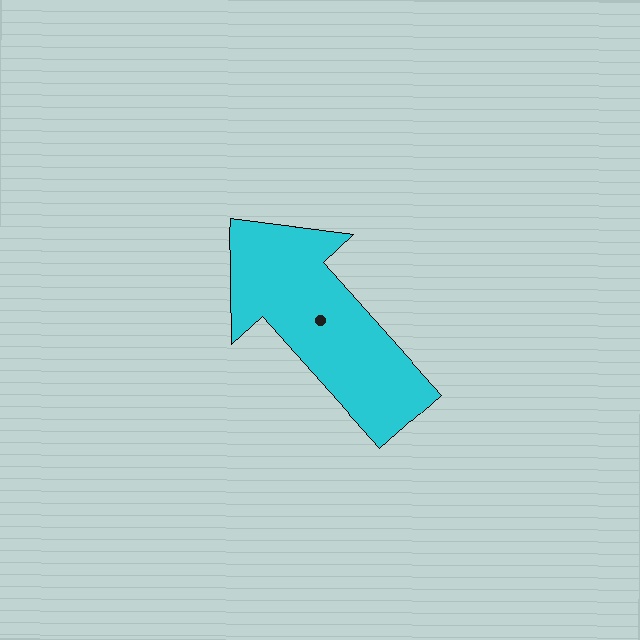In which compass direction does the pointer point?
Northwest.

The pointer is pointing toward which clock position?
Roughly 11 o'clock.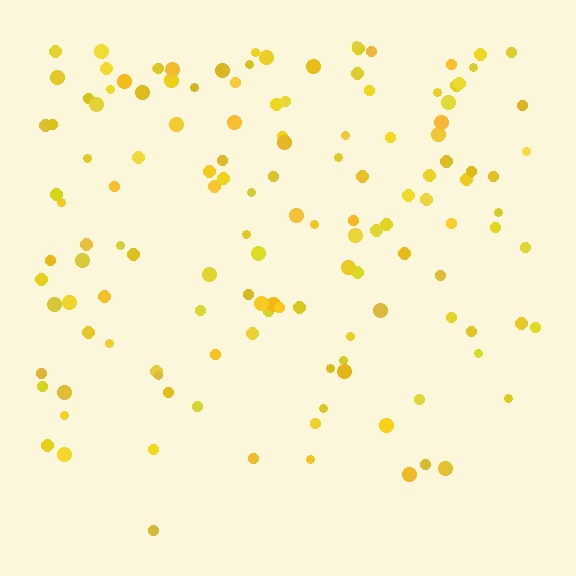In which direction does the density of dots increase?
From bottom to top, with the top side densest.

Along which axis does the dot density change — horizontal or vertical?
Vertical.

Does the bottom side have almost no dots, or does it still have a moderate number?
Still a moderate number, just noticeably fewer than the top.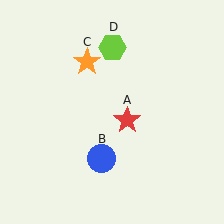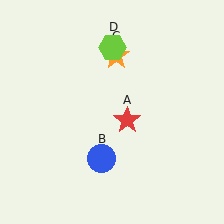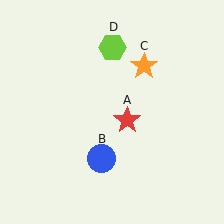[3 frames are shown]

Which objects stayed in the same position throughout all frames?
Red star (object A) and blue circle (object B) and lime hexagon (object D) remained stationary.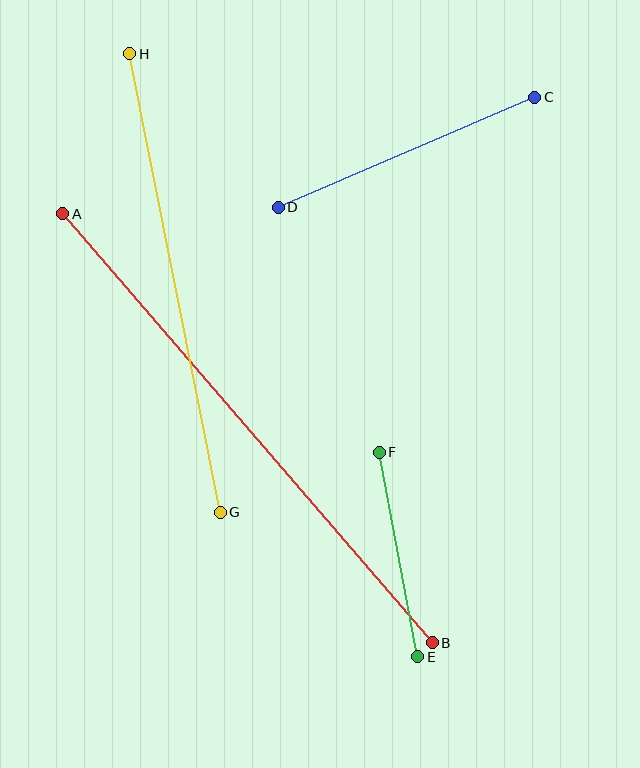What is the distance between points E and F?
The distance is approximately 208 pixels.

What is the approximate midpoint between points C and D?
The midpoint is at approximately (407, 152) pixels.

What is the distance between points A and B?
The distance is approximately 566 pixels.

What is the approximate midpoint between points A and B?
The midpoint is at approximately (247, 428) pixels.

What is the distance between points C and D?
The distance is approximately 279 pixels.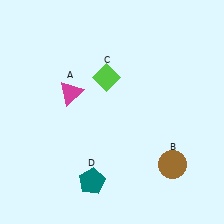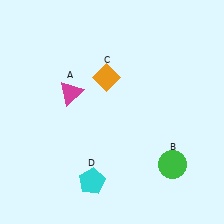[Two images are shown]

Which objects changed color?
B changed from brown to green. C changed from lime to orange. D changed from teal to cyan.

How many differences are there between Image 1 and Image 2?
There are 3 differences between the two images.